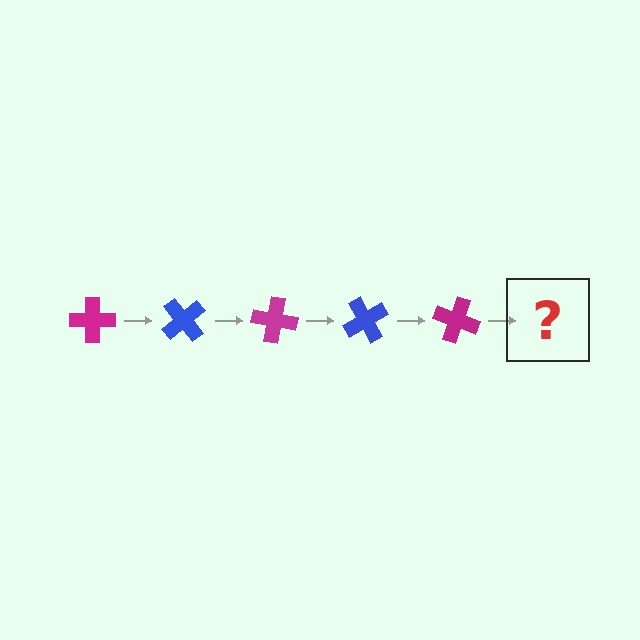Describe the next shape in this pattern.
It should be a blue cross, rotated 250 degrees from the start.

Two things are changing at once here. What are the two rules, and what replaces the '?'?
The two rules are that it rotates 50 degrees each step and the color cycles through magenta and blue. The '?' should be a blue cross, rotated 250 degrees from the start.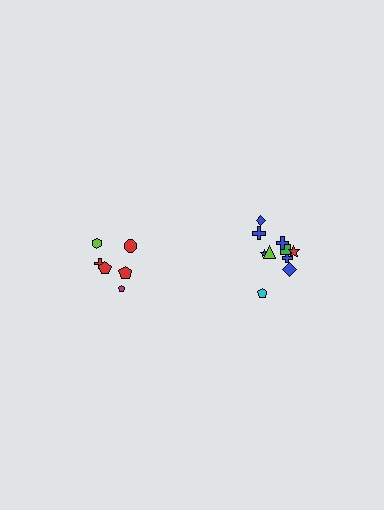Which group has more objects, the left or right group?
The right group.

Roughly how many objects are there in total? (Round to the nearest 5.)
Roughly 15 objects in total.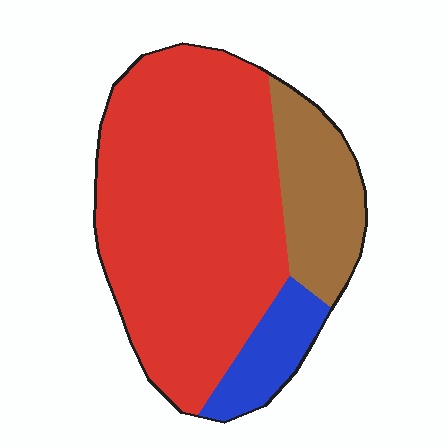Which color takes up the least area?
Blue, at roughly 10%.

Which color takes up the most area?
Red, at roughly 70%.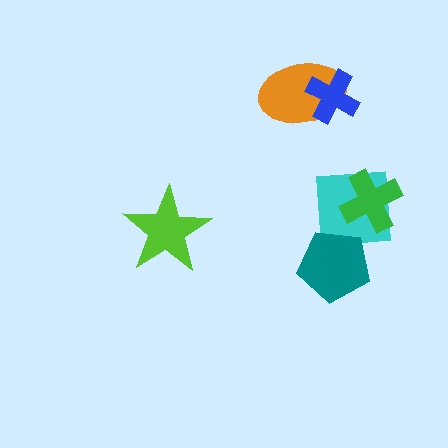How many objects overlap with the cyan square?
2 objects overlap with the cyan square.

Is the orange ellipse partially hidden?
Yes, it is partially covered by another shape.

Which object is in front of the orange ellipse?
The blue cross is in front of the orange ellipse.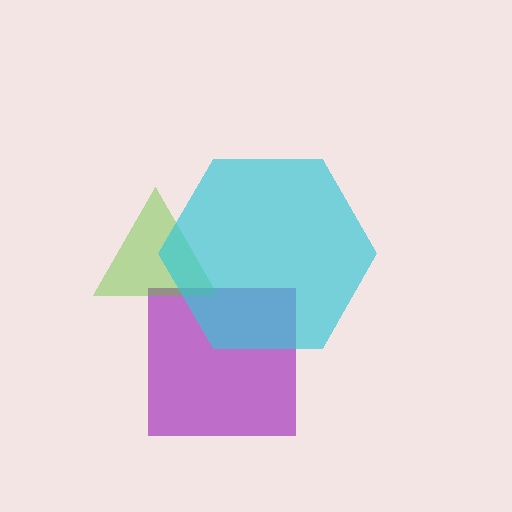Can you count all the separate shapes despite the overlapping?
Yes, there are 3 separate shapes.